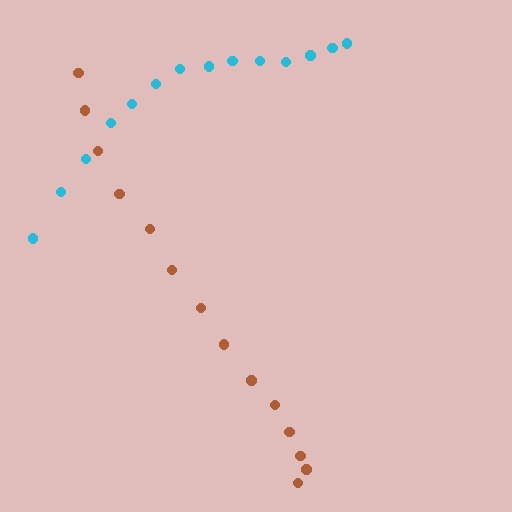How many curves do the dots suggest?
There are 2 distinct paths.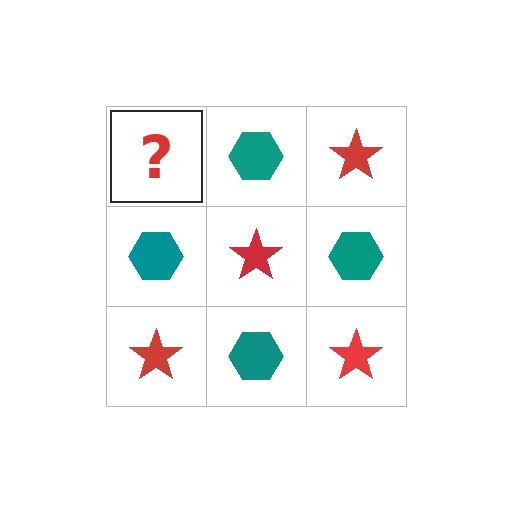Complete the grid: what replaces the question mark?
The question mark should be replaced with a red star.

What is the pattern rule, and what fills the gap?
The rule is that it alternates red star and teal hexagon in a checkerboard pattern. The gap should be filled with a red star.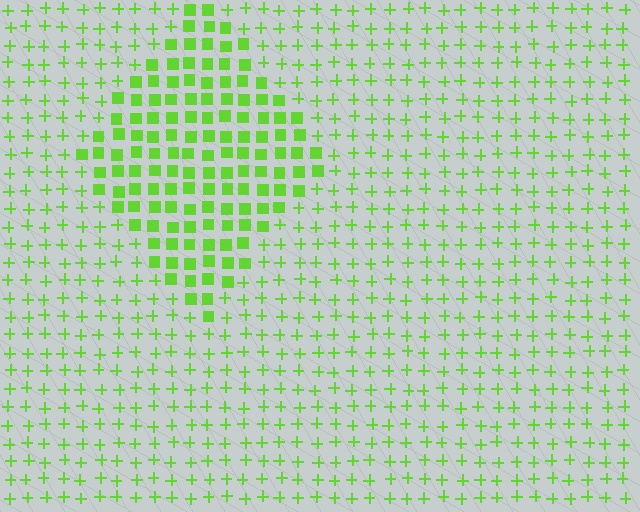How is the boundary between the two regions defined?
The boundary is defined by a change in element shape: squares inside vs. plus signs outside. All elements share the same color and spacing.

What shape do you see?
I see a diamond.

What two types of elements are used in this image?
The image uses squares inside the diamond region and plus signs outside it.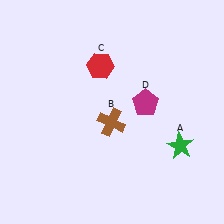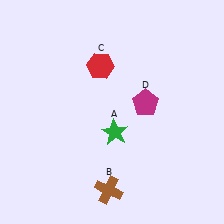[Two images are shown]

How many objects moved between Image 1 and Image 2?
2 objects moved between the two images.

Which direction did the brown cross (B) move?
The brown cross (B) moved down.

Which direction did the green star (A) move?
The green star (A) moved left.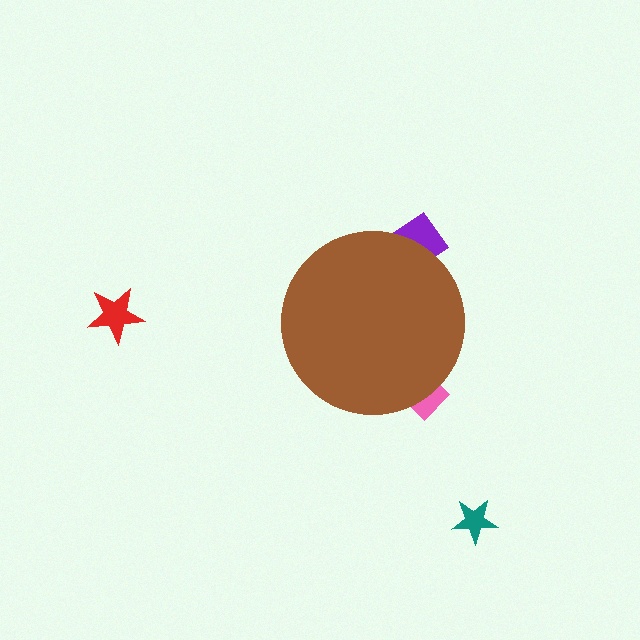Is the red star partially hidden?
No, the red star is fully visible.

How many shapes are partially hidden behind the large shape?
2 shapes are partially hidden.